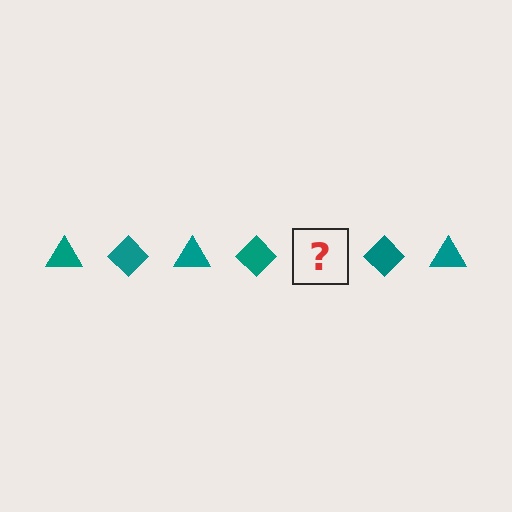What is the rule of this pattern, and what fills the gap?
The rule is that the pattern cycles through triangle, diamond shapes in teal. The gap should be filled with a teal triangle.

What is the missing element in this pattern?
The missing element is a teal triangle.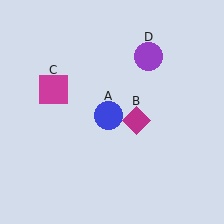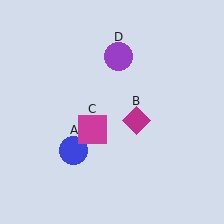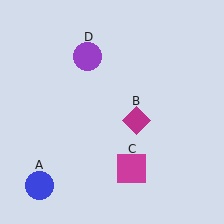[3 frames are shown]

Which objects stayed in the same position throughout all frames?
Magenta diamond (object B) remained stationary.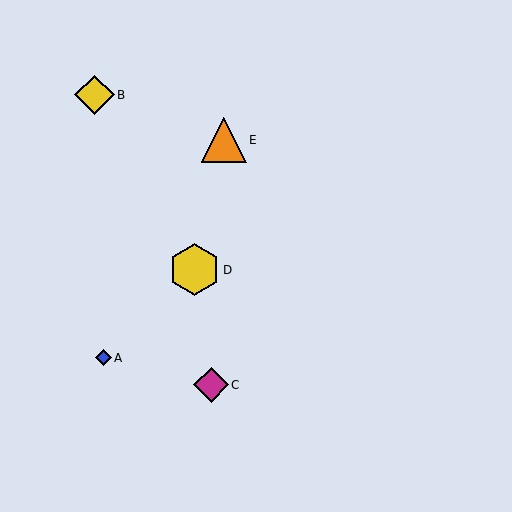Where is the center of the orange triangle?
The center of the orange triangle is at (224, 140).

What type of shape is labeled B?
Shape B is a yellow diamond.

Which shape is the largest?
The yellow hexagon (labeled D) is the largest.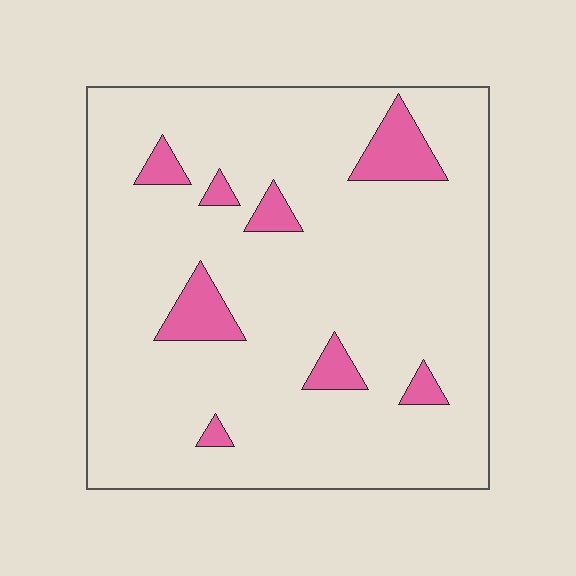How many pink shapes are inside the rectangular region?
8.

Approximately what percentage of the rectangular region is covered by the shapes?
Approximately 10%.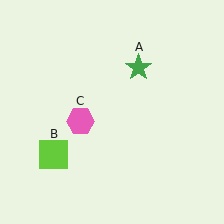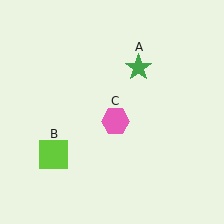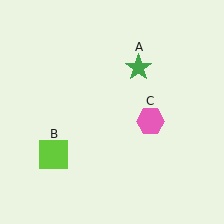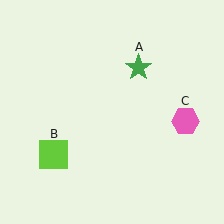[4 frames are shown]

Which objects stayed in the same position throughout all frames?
Green star (object A) and lime square (object B) remained stationary.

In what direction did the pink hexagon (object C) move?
The pink hexagon (object C) moved right.